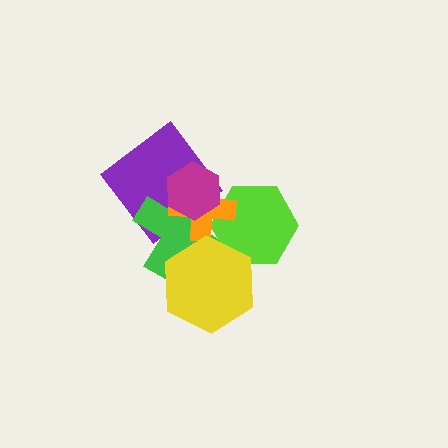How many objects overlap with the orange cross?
4 objects overlap with the orange cross.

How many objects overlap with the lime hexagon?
3 objects overlap with the lime hexagon.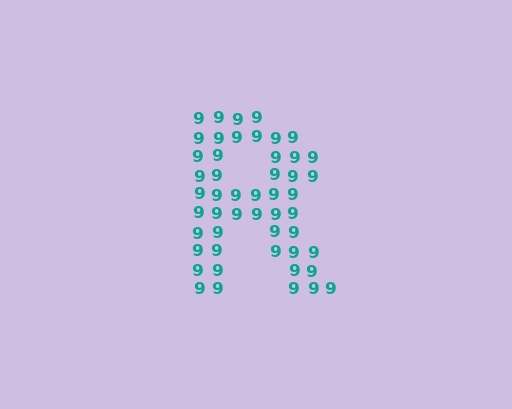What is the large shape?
The large shape is the letter R.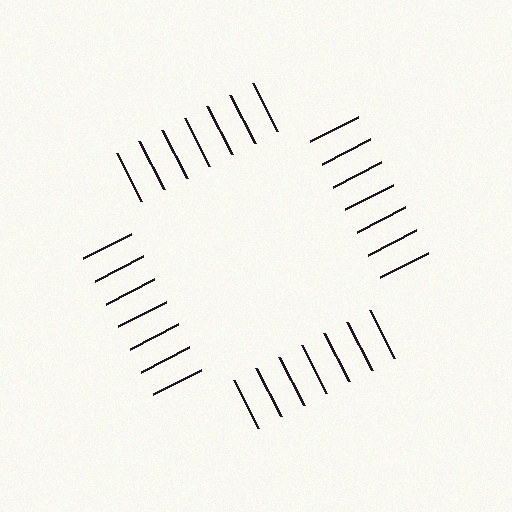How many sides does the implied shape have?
4 sides — the line-ends trace a square.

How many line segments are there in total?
28 — 7 along each of the 4 edges.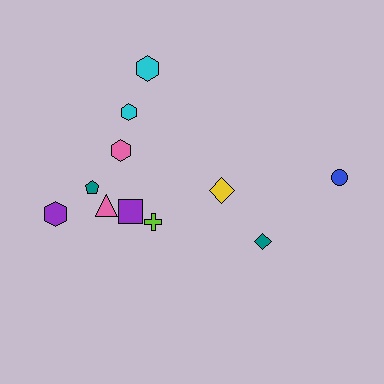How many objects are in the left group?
There are 8 objects.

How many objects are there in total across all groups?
There are 11 objects.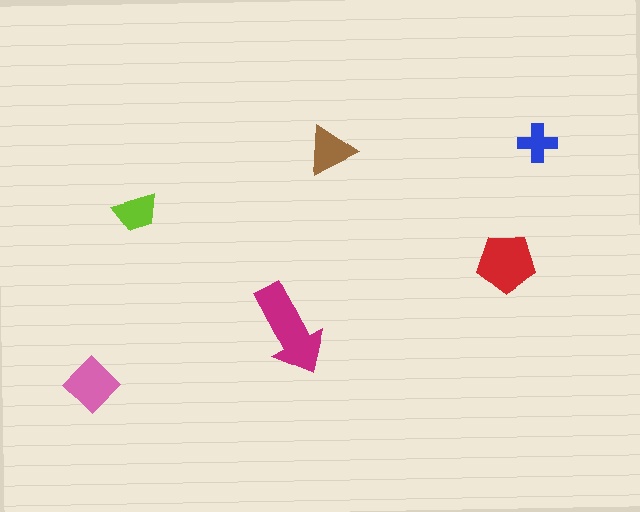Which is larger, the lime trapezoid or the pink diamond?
The pink diamond.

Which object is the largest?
The magenta arrow.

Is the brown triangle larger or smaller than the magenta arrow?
Smaller.